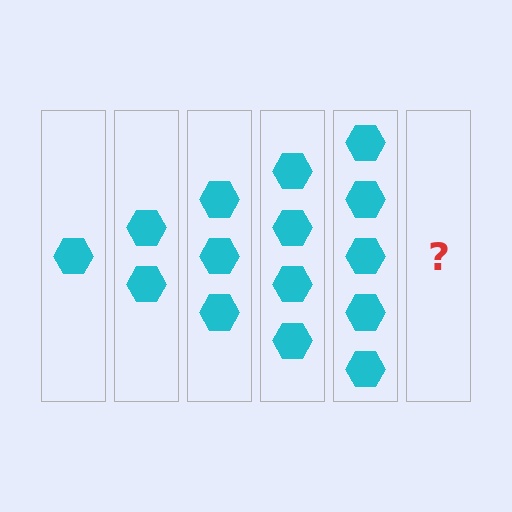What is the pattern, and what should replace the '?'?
The pattern is that each step adds one more hexagon. The '?' should be 6 hexagons.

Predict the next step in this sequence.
The next step is 6 hexagons.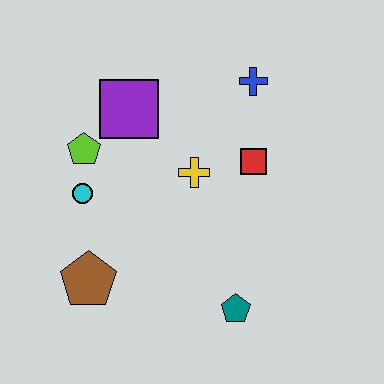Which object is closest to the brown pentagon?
The cyan circle is closest to the brown pentagon.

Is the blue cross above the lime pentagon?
Yes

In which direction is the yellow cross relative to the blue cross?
The yellow cross is below the blue cross.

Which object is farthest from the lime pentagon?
The teal pentagon is farthest from the lime pentagon.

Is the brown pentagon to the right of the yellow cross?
No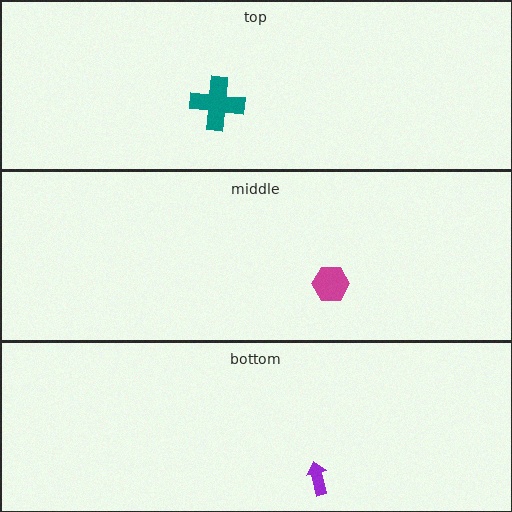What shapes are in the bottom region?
The purple arrow.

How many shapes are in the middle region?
1.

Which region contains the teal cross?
The top region.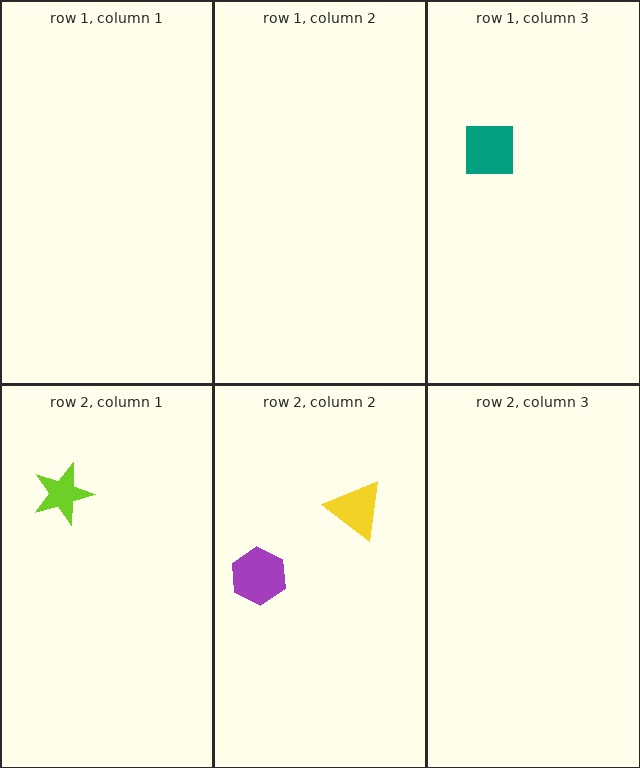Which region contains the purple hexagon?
The row 2, column 2 region.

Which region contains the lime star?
The row 2, column 1 region.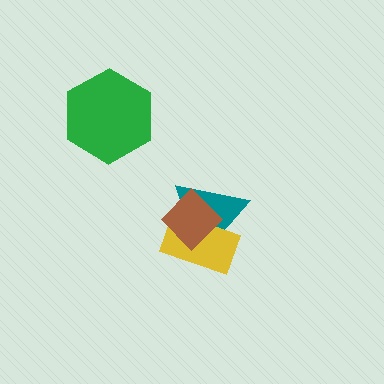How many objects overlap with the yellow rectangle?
2 objects overlap with the yellow rectangle.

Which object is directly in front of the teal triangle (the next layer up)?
The yellow rectangle is directly in front of the teal triangle.